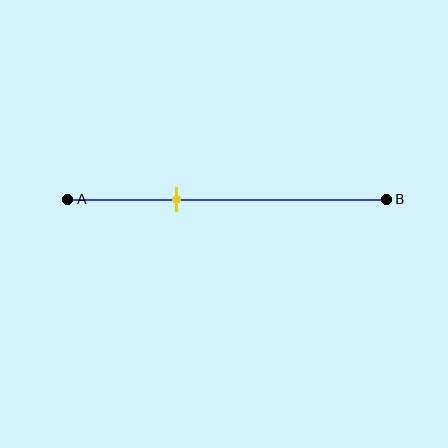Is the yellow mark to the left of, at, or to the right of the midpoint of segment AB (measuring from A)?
The yellow mark is to the left of the midpoint of segment AB.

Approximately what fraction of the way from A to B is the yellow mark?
The yellow mark is approximately 35% of the way from A to B.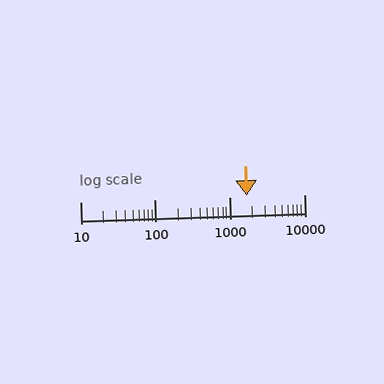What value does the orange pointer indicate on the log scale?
The pointer indicates approximately 1700.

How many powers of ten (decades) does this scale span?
The scale spans 3 decades, from 10 to 10000.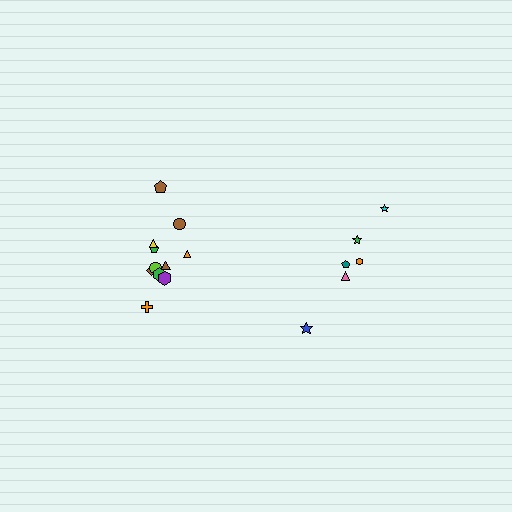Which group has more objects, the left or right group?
The left group.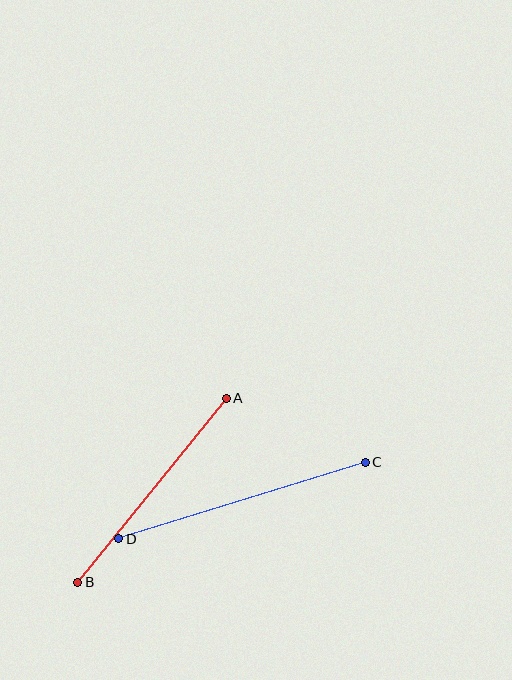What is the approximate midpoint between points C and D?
The midpoint is at approximately (242, 500) pixels.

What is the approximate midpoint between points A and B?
The midpoint is at approximately (152, 490) pixels.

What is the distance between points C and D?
The distance is approximately 258 pixels.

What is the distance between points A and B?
The distance is approximately 236 pixels.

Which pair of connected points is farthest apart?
Points C and D are farthest apart.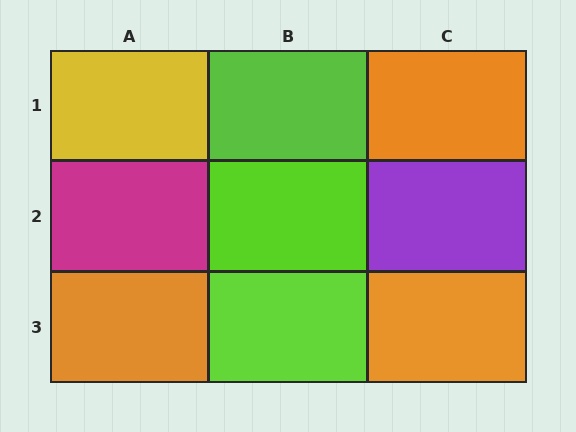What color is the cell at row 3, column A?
Orange.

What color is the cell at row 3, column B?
Lime.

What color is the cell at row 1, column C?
Orange.